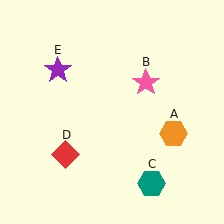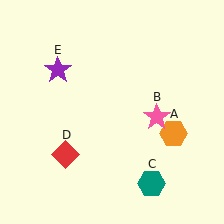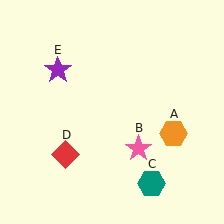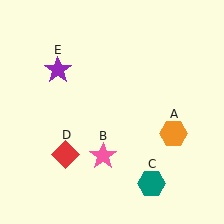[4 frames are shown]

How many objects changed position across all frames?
1 object changed position: pink star (object B).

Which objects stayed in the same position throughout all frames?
Orange hexagon (object A) and teal hexagon (object C) and red diamond (object D) and purple star (object E) remained stationary.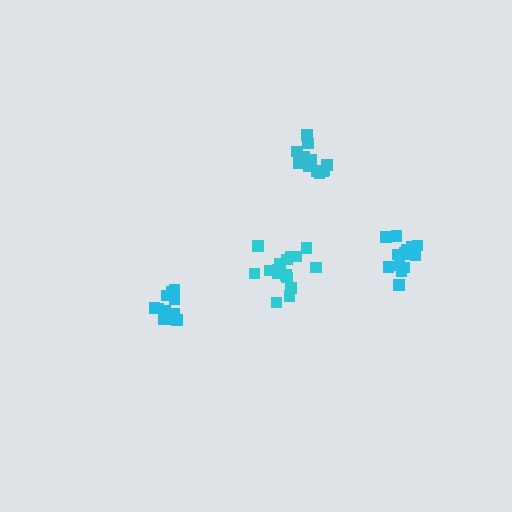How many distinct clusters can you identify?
There are 4 distinct clusters.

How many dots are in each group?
Group 1: 17 dots, Group 2: 13 dots, Group 3: 15 dots, Group 4: 17 dots (62 total).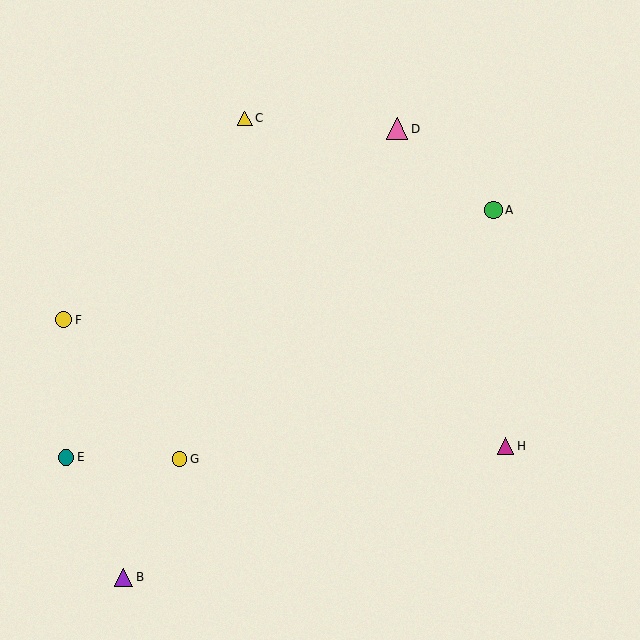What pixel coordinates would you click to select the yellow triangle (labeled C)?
Click at (245, 118) to select the yellow triangle C.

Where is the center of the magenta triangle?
The center of the magenta triangle is at (505, 446).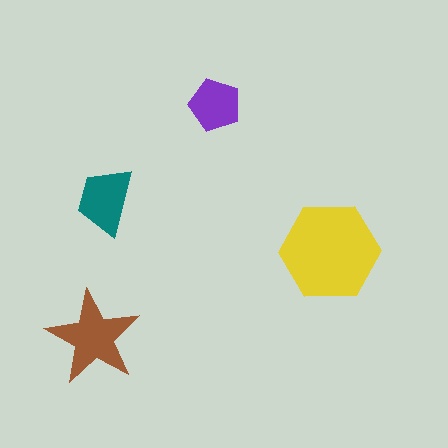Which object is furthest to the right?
The yellow hexagon is rightmost.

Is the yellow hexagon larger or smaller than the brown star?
Larger.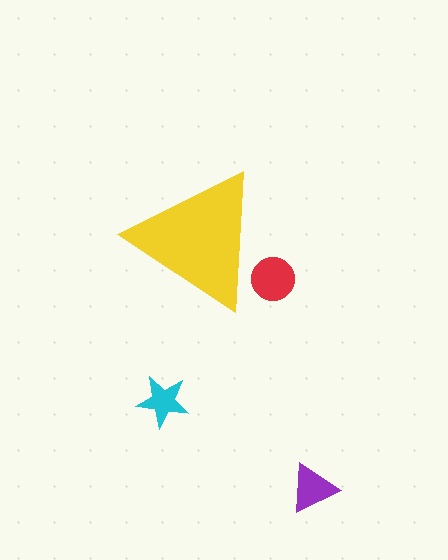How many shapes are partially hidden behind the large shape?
1 shape is partially hidden.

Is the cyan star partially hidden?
No, the cyan star is fully visible.